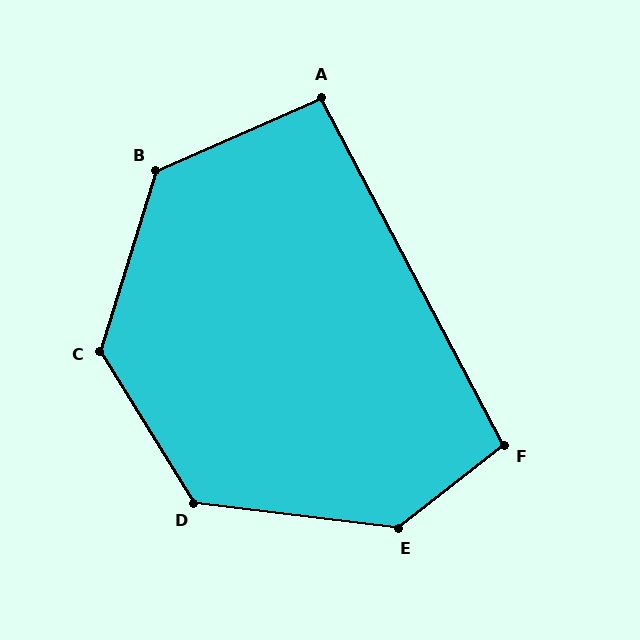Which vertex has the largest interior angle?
E, at approximately 135 degrees.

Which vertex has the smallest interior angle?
A, at approximately 94 degrees.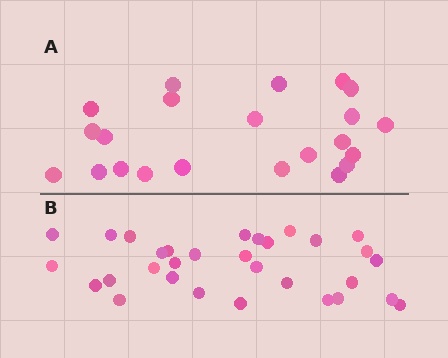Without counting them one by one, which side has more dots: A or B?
Region B (the bottom region) has more dots.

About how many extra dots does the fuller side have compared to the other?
Region B has roughly 8 or so more dots than region A.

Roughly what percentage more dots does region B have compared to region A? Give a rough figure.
About 40% more.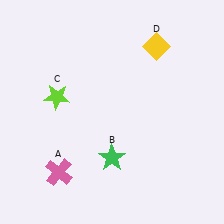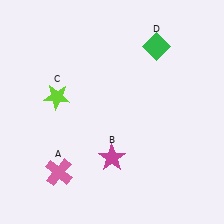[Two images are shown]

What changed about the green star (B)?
In Image 1, B is green. In Image 2, it changed to magenta.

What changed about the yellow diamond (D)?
In Image 1, D is yellow. In Image 2, it changed to green.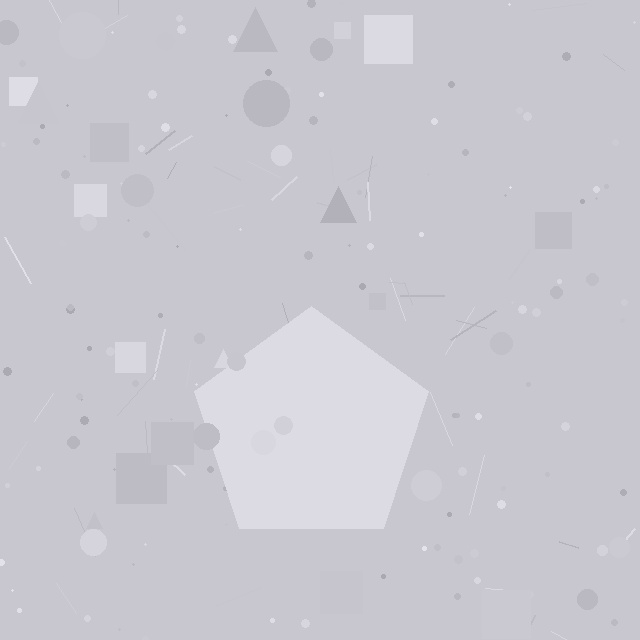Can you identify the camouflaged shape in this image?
The camouflaged shape is a pentagon.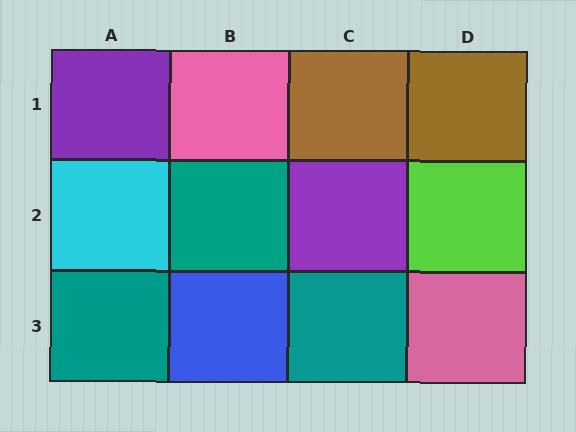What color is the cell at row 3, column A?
Teal.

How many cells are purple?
2 cells are purple.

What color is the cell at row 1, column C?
Brown.